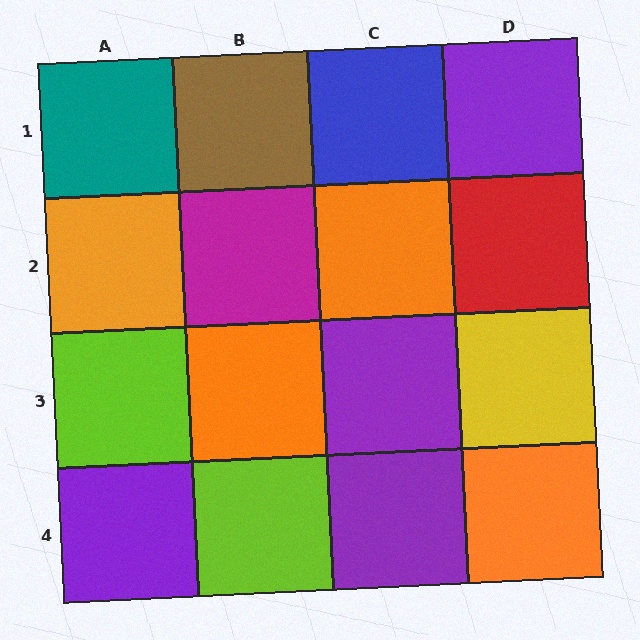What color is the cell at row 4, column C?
Purple.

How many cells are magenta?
1 cell is magenta.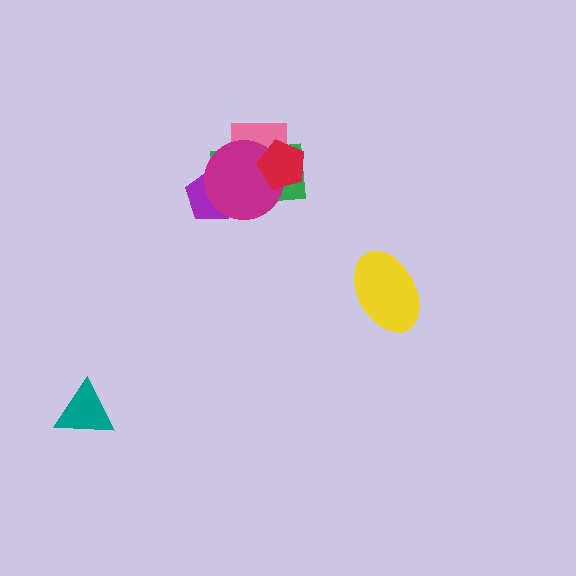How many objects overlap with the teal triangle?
0 objects overlap with the teal triangle.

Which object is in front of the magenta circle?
The red pentagon is in front of the magenta circle.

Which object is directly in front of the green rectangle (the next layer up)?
The pink square is directly in front of the green rectangle.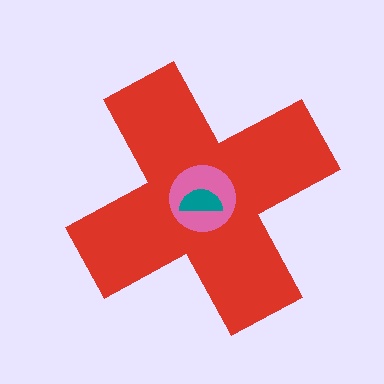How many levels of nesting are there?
3.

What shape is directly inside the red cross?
The pink circle.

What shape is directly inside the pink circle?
The teal semicircle.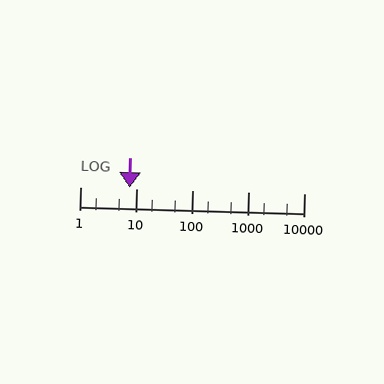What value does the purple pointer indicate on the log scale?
The pointer indicates approximately 7.7.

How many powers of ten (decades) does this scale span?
The scale spans 4 decades, from 1 to 10000.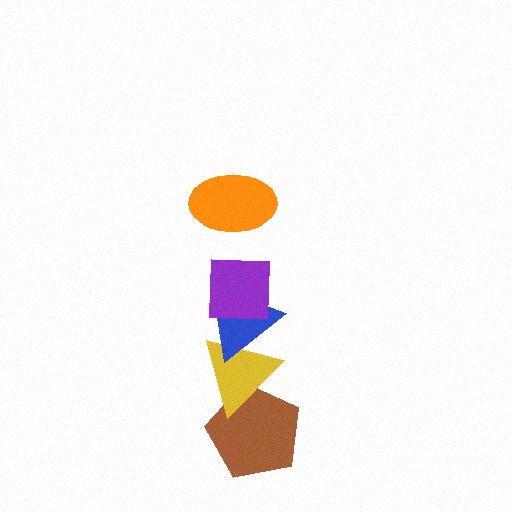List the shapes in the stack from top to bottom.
From top to bottom: the orange ellipse, the purple square, the blue triangle, the yellow triangle, the brown pentagon.